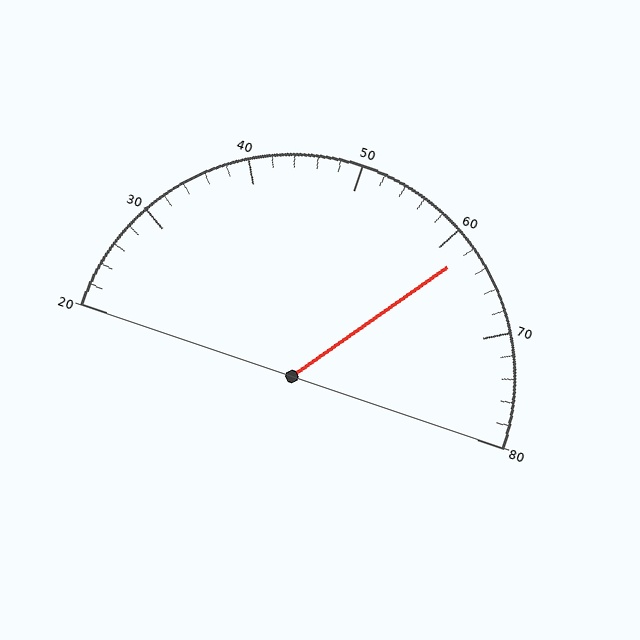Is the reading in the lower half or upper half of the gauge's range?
The reading is in the upper half of the range (20 to 80).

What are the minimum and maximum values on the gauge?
The gauge ranges from 20 to 80.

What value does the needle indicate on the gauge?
The needle indicates approximately 62.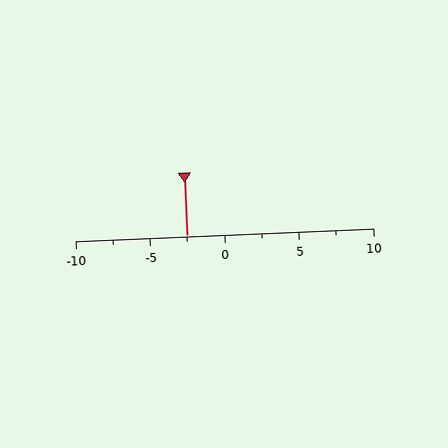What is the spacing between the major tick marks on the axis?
The major ticks are spaced 5 apart.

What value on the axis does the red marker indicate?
The marker indicates approximately -2.5.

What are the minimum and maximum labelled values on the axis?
The axis runs from -10 to 10.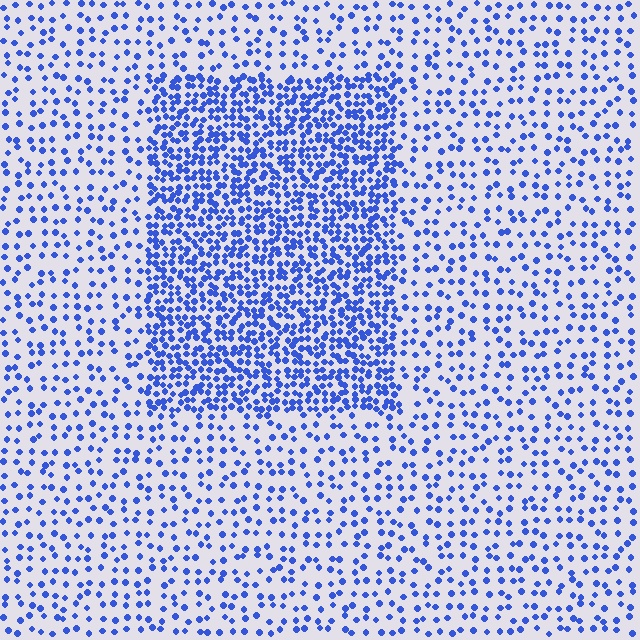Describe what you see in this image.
The image contains small blue elements arranged at two different densities. A rectangle-shaped region is visible where the elements are more densely packed than the surrounding area.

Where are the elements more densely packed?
The elements are more densely packed inside the rectangle boundary.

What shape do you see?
I see a rectangle.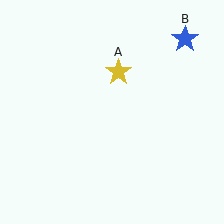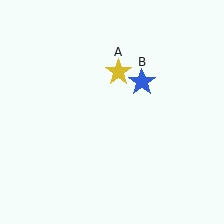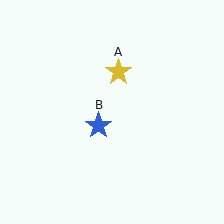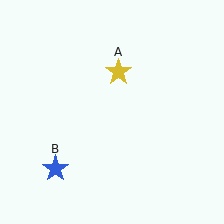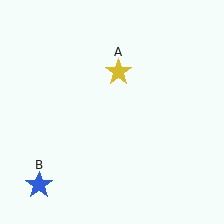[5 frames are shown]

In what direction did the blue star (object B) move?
The blue star (object B) moved down and to the left.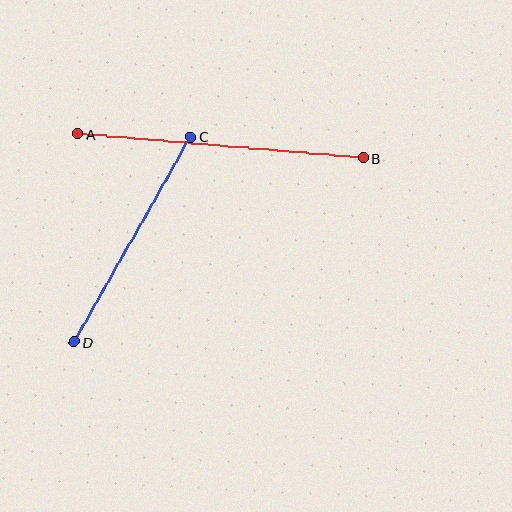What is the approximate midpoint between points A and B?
The midpoint is at approximately (220, 146) pixels.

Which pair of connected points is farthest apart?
Points A and B are farthest apart.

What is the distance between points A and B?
The distance is approximately 287 pixels.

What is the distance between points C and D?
The distance is approximately 236 pixels.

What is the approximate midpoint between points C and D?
The midpoint is at approximately (133, 239) pixels.